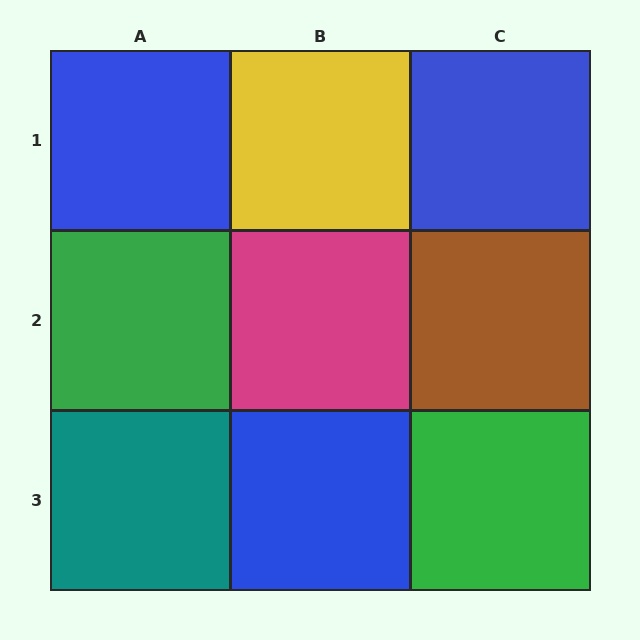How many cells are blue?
3 cells are blue.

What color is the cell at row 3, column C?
Green.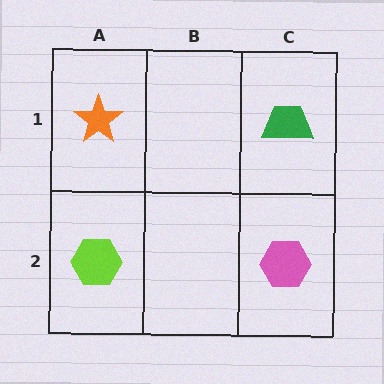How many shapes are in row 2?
2 shapes.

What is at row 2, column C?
A pink hexagon.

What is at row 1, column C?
A green trapezoid.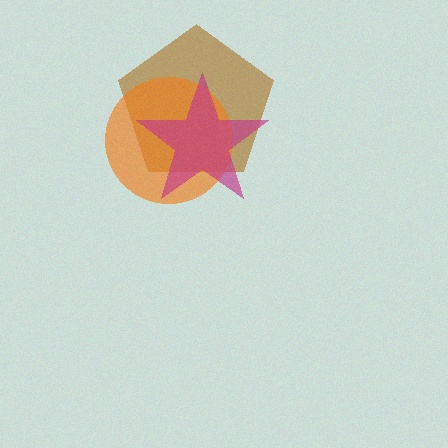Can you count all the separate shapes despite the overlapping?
Yes, there are 3 separate shapes.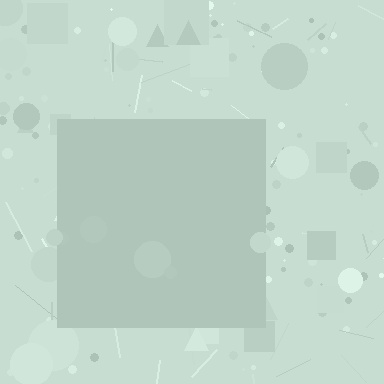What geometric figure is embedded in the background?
A square is embedded in the background.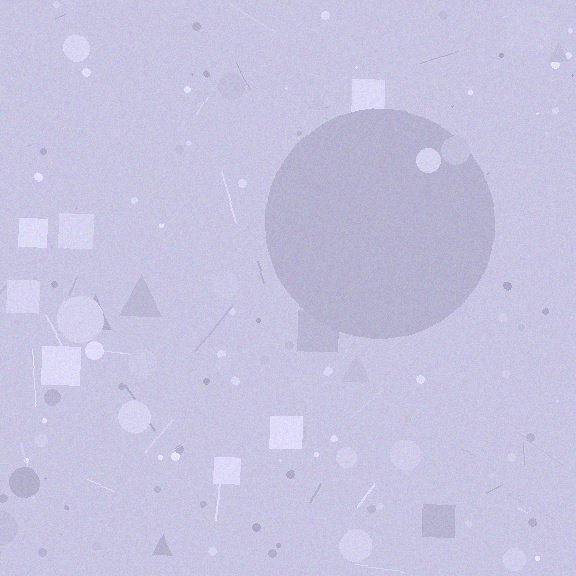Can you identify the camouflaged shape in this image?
The camouflaged shape is a circle.